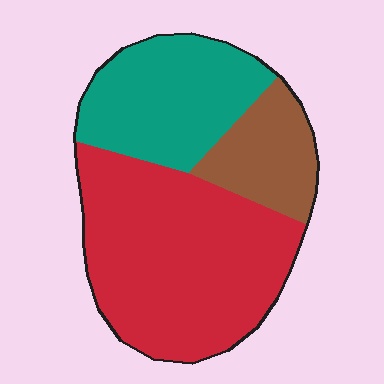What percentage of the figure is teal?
Teal takes up between a sixth and a third of the figure.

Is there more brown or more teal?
Teal.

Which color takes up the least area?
Brown, at roughly 15%.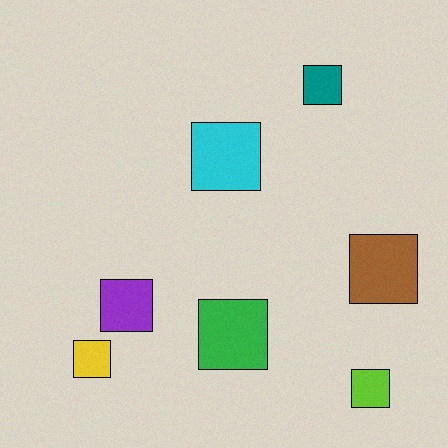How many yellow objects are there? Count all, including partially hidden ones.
There is 1 yellow object.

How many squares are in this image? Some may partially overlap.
There are 7 squares.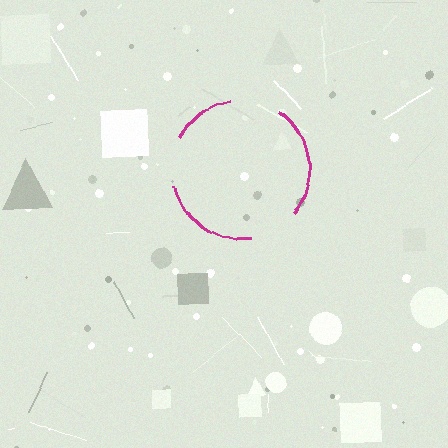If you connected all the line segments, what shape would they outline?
They would outline a circle.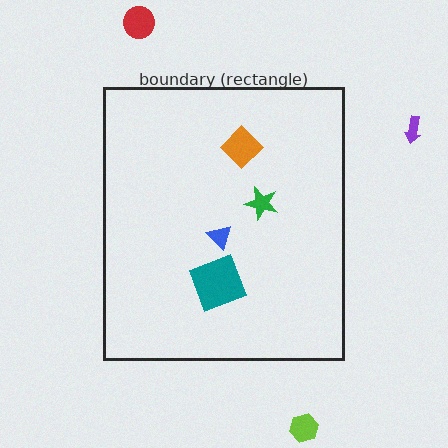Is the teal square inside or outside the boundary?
Inside.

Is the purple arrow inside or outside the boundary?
Outside.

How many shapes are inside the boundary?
4 inside, 3 outside.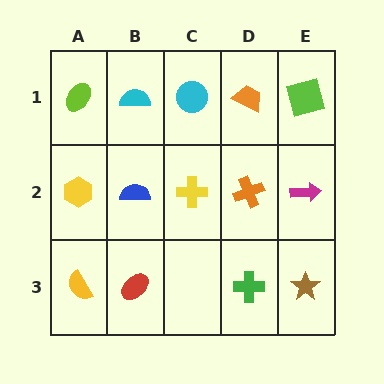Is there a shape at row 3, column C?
No, that cell is empty.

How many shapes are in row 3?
4 shapes.